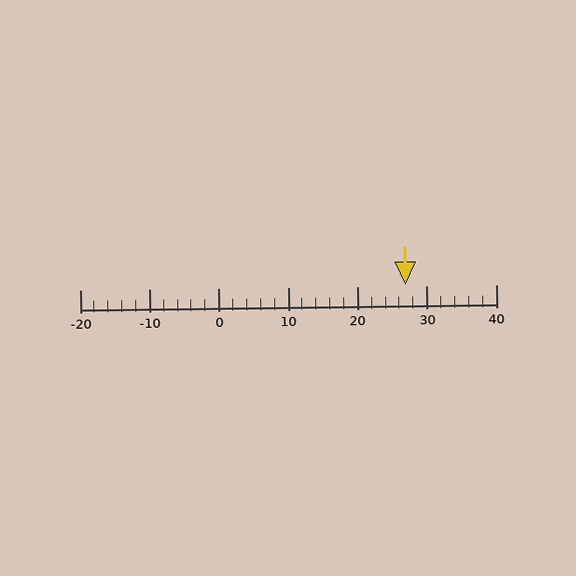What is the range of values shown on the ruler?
The ruler shows values from -20 to 40.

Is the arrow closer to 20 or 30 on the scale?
The arrow is closer to 30.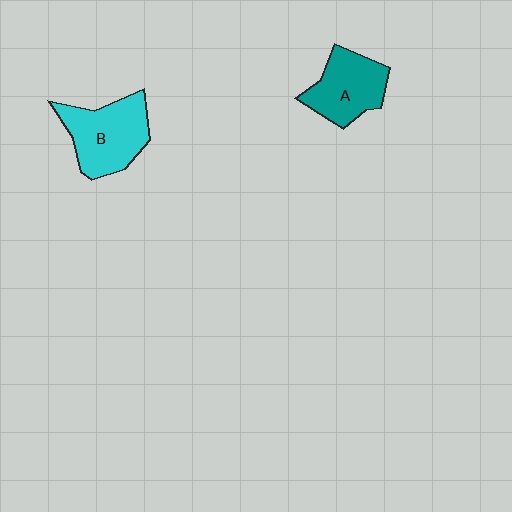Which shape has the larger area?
Shape B (cyan).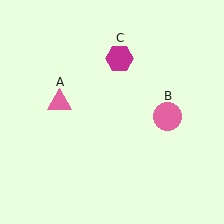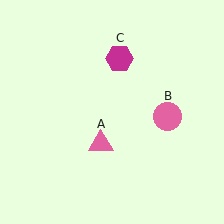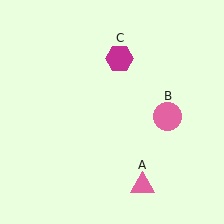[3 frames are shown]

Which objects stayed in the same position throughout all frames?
Pink circle (object B) and magenta hexagon (object C) remained stationary.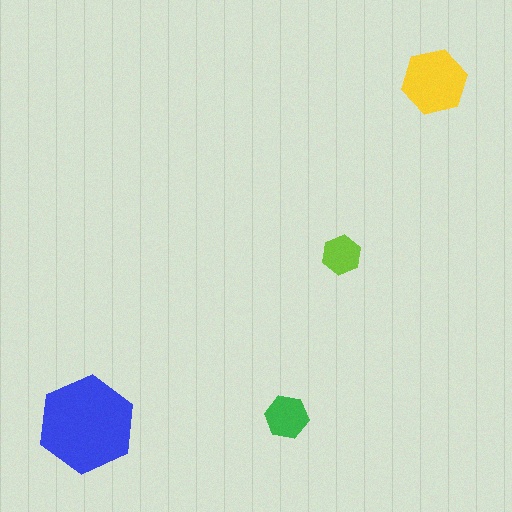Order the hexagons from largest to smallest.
the blue one, the yellow one, the green one, the lime one.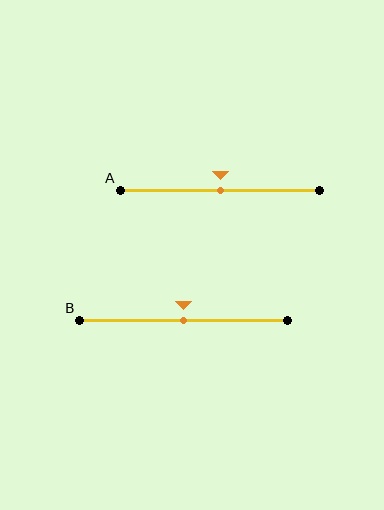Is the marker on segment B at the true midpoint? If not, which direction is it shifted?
Yes, the marker on segment B is at the true midpoint.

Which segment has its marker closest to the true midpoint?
Segment A has its marker closest to the true midpoint.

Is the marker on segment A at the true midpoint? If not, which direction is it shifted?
Yes, the marker on segment A is at the true midpoint.